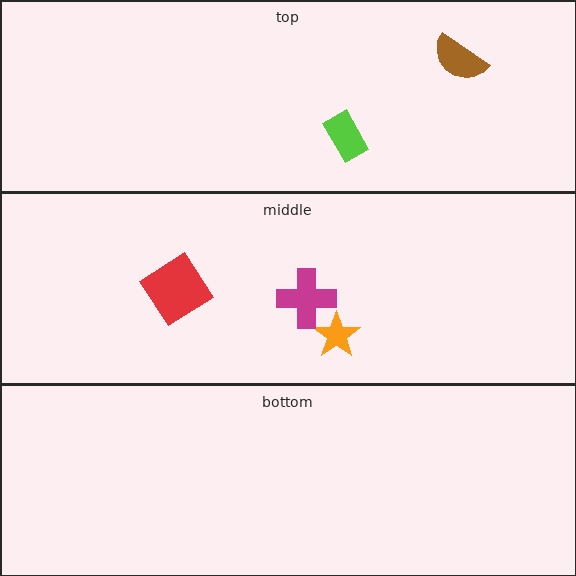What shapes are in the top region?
The lime rectangle, the brown semicircle.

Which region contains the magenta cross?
The middle region.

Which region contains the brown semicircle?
The top region.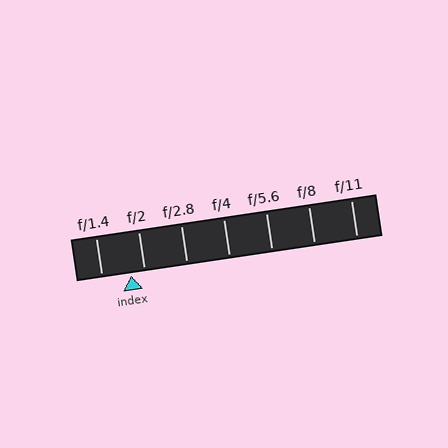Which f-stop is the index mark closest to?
The index mark is closest to f/2.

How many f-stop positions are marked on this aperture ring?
There are 7 f-stop positions marked.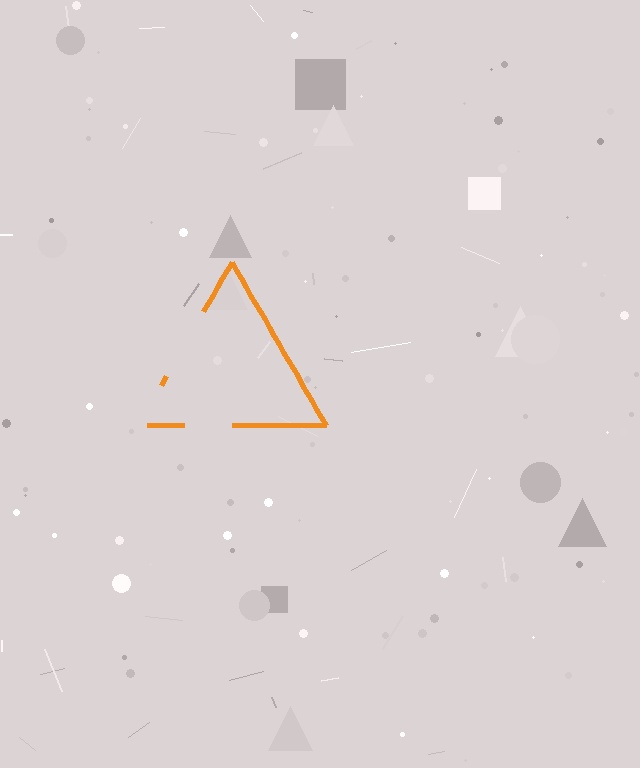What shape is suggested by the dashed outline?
The dashed outline suggests a triangle.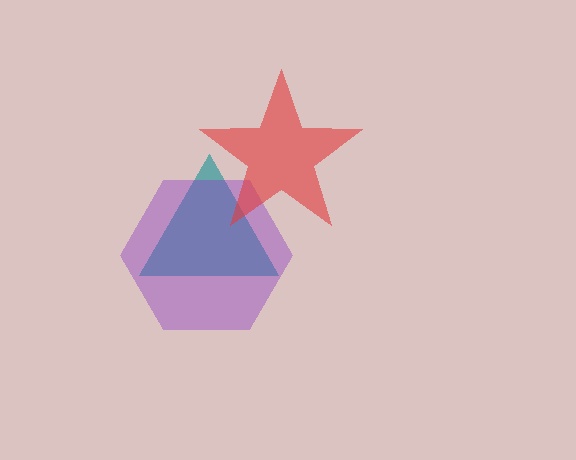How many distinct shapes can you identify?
There are 3 distinct shapes: a teal triangle, a purple hexagon, a red star.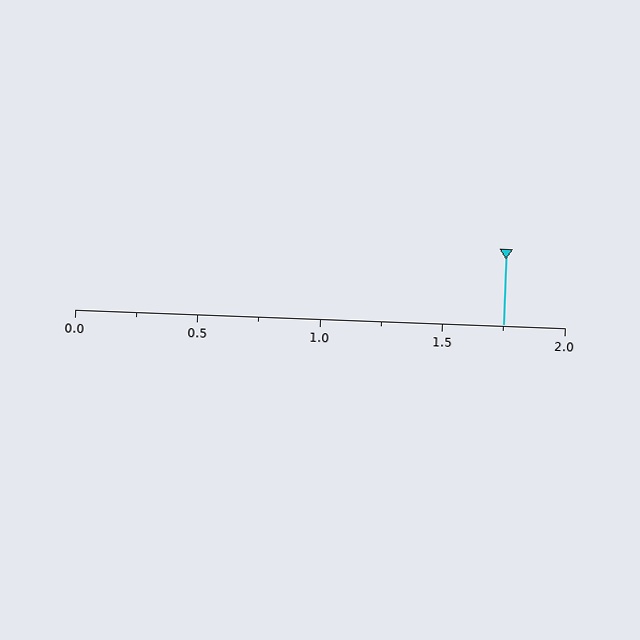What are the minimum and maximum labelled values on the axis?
The axis runs from 0.0 to 2.0.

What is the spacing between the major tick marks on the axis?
The major ticks are spaced 0.5 apart.